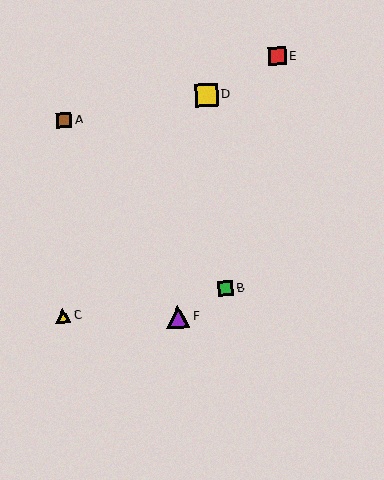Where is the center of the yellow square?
The center of the yellow square is at (207, 95).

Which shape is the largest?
The yellow square (labeled D) is the largest.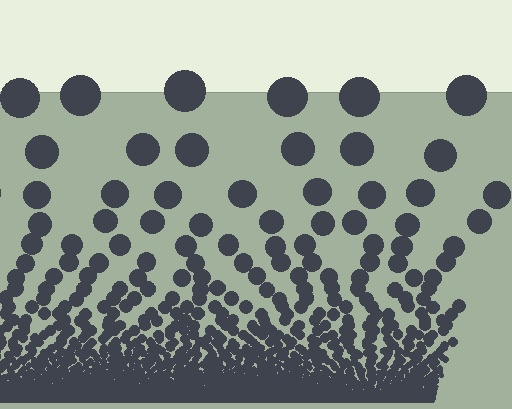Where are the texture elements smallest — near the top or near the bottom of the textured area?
Near the bottom.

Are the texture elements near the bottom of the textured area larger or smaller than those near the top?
Smaller. The gradient is inverted — elements near the bottom are smaller and denser.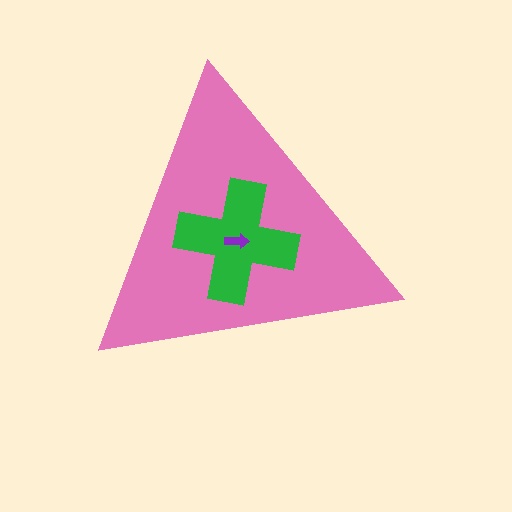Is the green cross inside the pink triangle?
Yes.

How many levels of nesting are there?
3.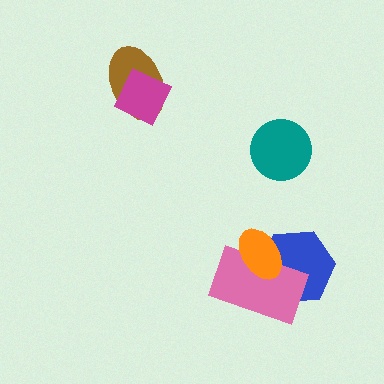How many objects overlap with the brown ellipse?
1 object overlaps with the brown ellipse.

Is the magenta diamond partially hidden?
No, no other shape covers it.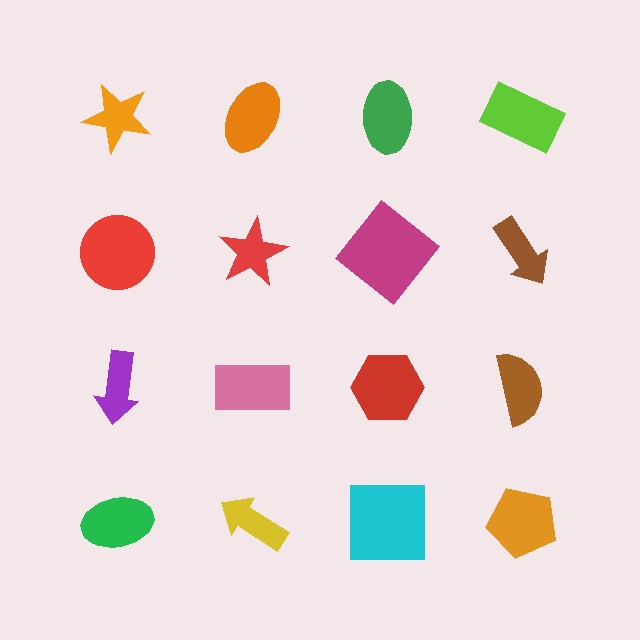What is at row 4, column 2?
A yellow arrow.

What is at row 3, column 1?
A purple arrow.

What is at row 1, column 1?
An orange star.